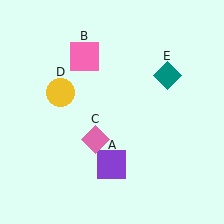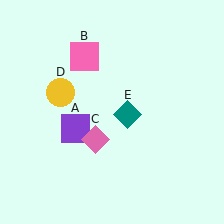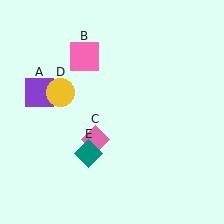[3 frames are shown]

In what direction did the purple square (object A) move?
The purple square (object A) moved up and to the left.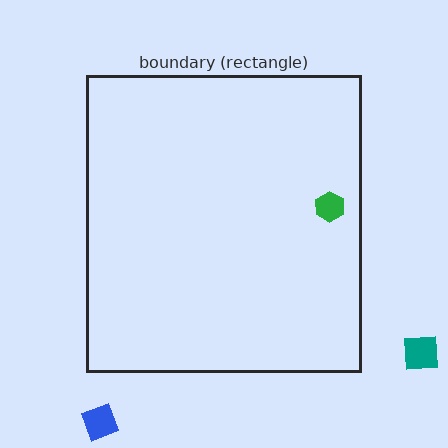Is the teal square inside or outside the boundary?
Outside.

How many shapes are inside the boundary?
1 inside, 2 outside.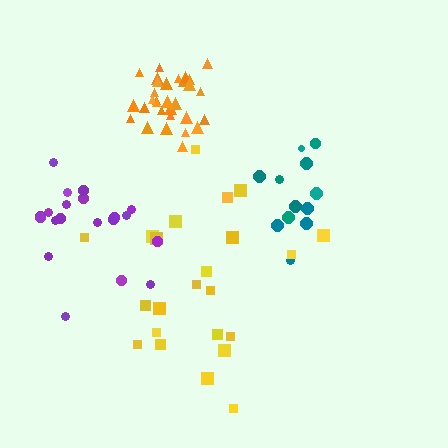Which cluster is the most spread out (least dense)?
Yellow.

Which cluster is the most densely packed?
Orange.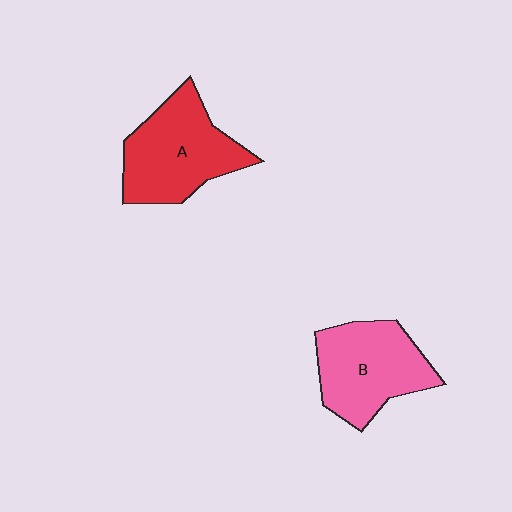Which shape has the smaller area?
Shape B (pink).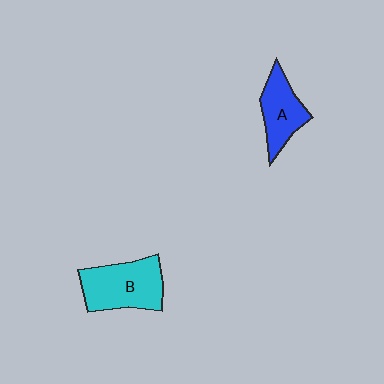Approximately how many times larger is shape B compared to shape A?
Approximately 1.4 times.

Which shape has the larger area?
Shape B (cyan).